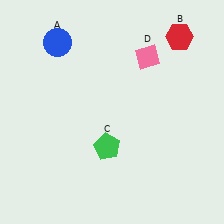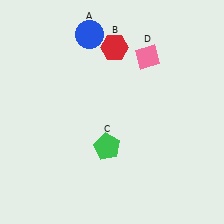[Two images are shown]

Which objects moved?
The objects that moved are: the blue circle (A), the red hexagon (B).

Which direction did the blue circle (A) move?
The blue circle (A) moved right.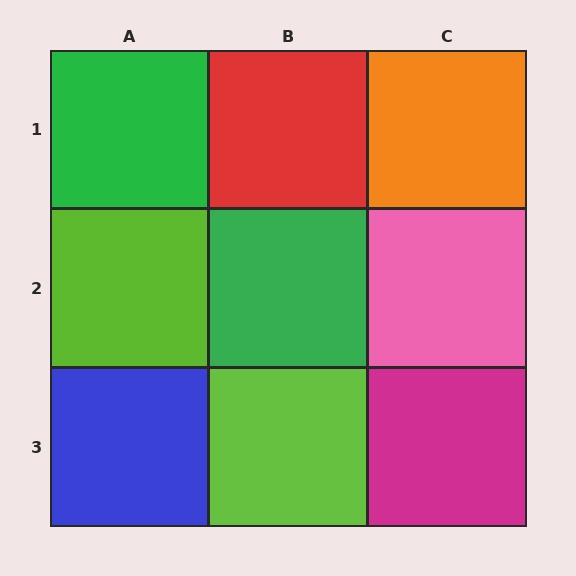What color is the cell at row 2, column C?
Pink.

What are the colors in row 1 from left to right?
Green, red, orange.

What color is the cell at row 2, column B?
Green.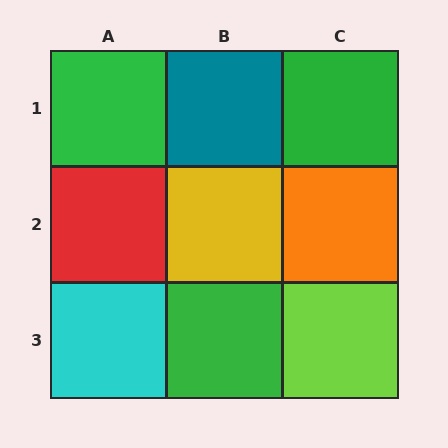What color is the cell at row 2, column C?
Orange.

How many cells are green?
3 cells are green.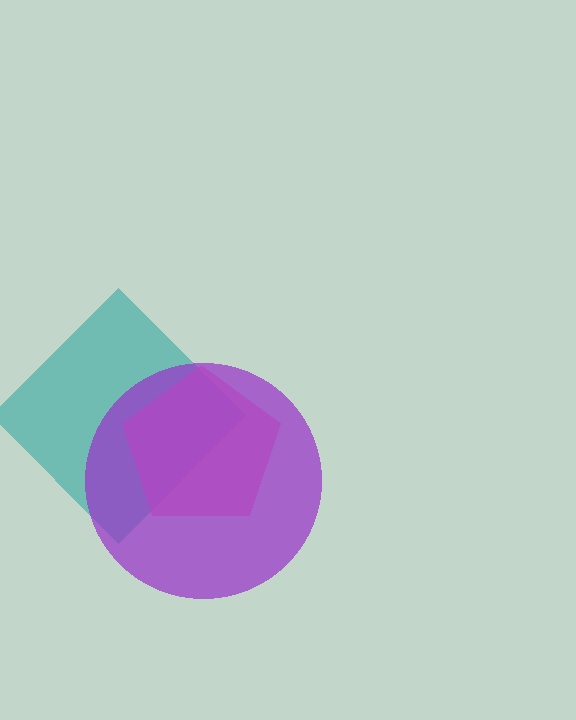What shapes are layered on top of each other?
The layered shapes are: a teal diamond, a pink pentagon, a purple circle.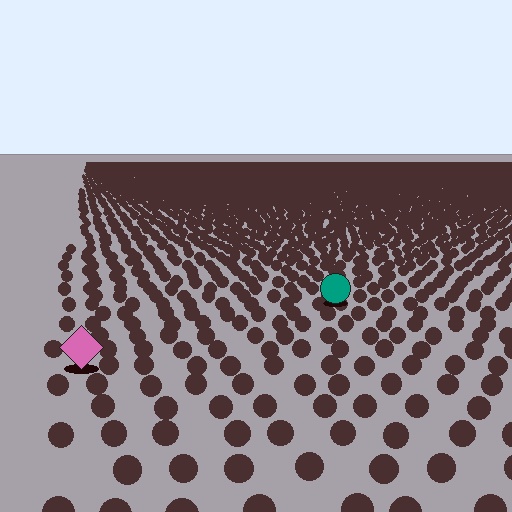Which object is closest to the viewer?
The pink diamond is closest. The texture marks near it are larger and more spread out.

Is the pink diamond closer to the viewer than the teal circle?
Yes. The pink diamond is closer — you can tell from the texture gradient: the ground texture is coarser near it.